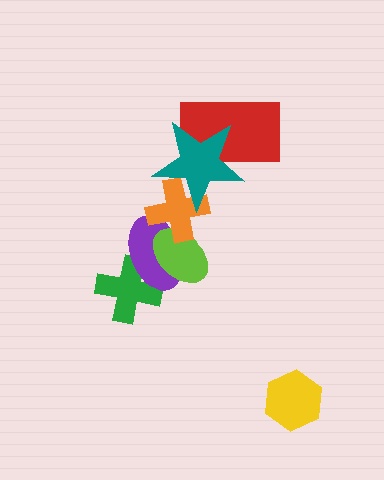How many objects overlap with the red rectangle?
1 object overlaps with the red rectangle.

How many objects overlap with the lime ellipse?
2 objects overlap with the lime ellipse.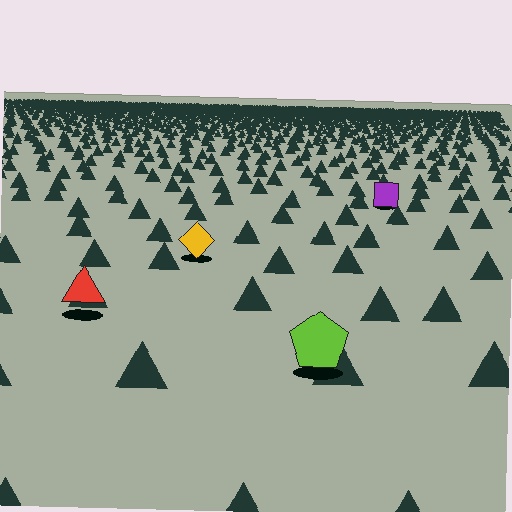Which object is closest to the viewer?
The lime pentagon is closest. The texture marks near it are larger and more spread out.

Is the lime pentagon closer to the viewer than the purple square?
Yes. The lime pentagon is closer — you can tell from the texture gradient: the ground texture is coarser near it.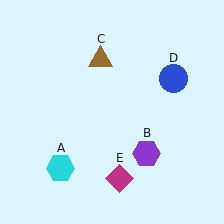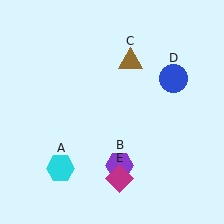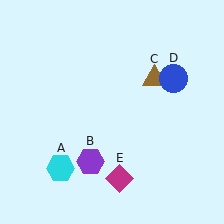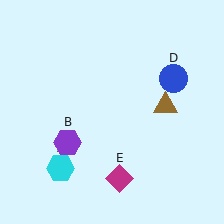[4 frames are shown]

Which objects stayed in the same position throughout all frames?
Cyan hexagon (object A) and blue circle (object D) and magenta diamond (object E) remained stationary.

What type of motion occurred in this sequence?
The purple hexagon (object B), brown triangle (object C) rotated clockwise around the center of the scene.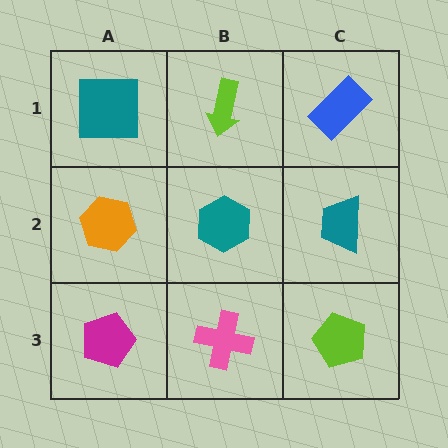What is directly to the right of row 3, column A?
A pink cross.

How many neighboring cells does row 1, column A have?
2.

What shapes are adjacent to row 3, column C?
A teal trapezoid (row 2, column C), a pink cross (row 3, column B).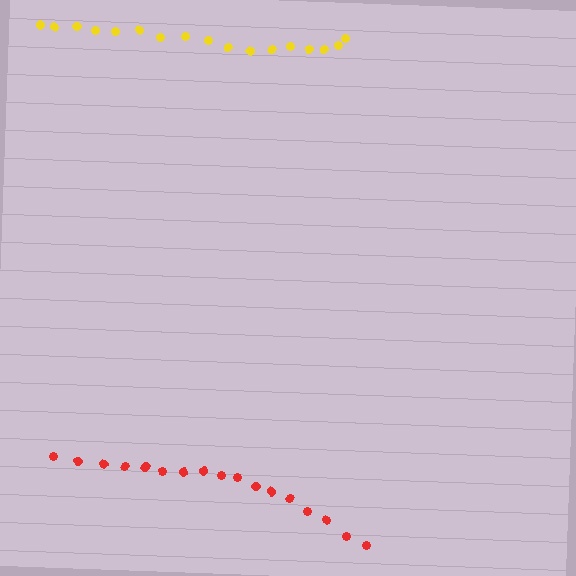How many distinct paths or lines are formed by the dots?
There are 2 distinct paths.